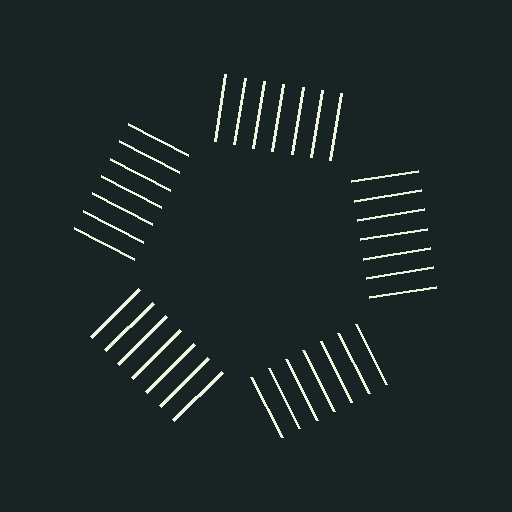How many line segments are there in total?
35 — 7 along each of the 5 edges.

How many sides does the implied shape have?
5 sides — the line-ends trace a pentagon.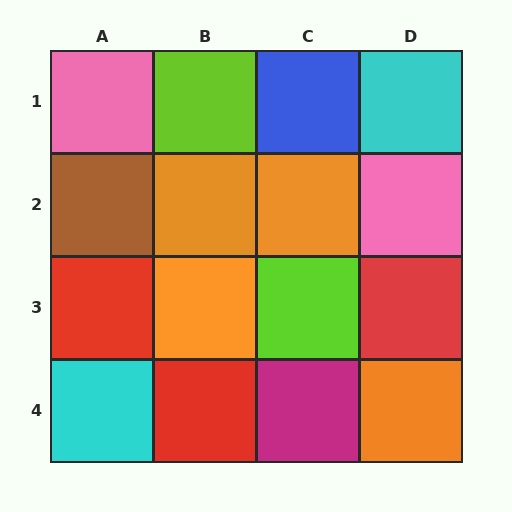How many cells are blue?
1 cell is blue.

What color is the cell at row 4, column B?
Red.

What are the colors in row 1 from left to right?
Pink, lime, blue, cyan.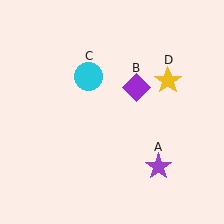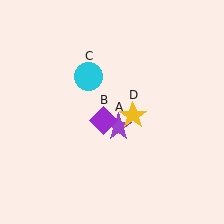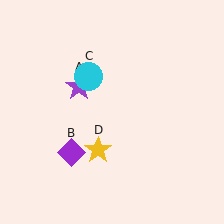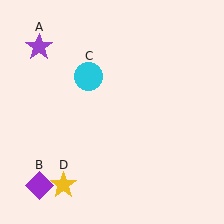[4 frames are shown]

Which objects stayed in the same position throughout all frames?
Cyan circle (object C) remained stationary.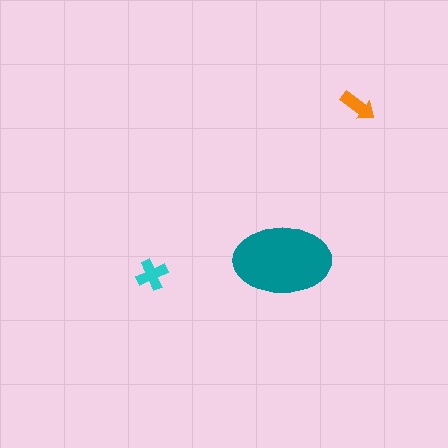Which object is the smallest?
The orange arrow.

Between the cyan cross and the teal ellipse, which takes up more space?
The teal ellipse.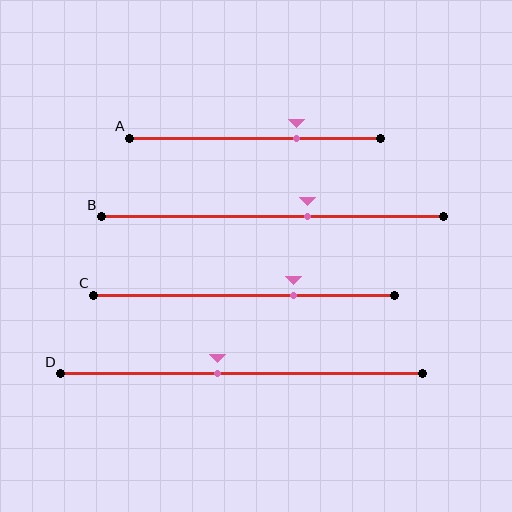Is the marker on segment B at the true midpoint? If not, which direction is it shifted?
No, the marker on segment B is shifted to the right by about 10% of the segment length.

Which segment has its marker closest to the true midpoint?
Segment D has its marker closest to the true midpoint.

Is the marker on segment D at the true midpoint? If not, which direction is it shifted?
No, the marker on segment D is shifted to the left by about 6% of the segment length.